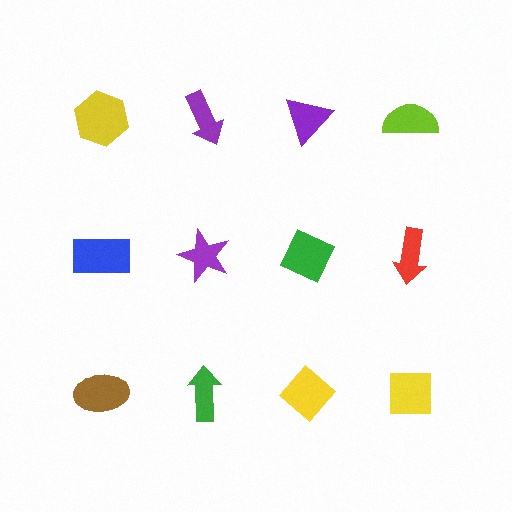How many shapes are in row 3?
4 shapes.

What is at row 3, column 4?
A yellow square.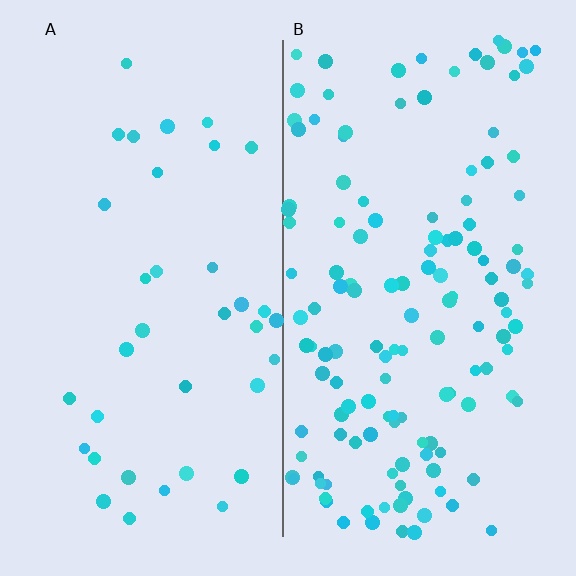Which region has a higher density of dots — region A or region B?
B (the right).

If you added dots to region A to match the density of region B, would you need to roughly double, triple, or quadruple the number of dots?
Approximately quadruple.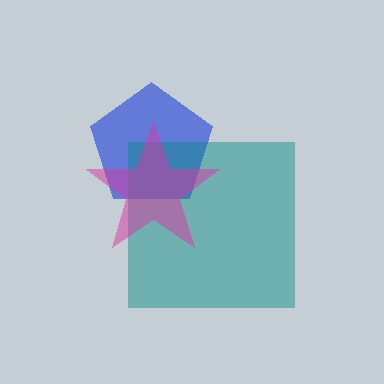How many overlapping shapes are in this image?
There are 3 overlapping shapes in the image.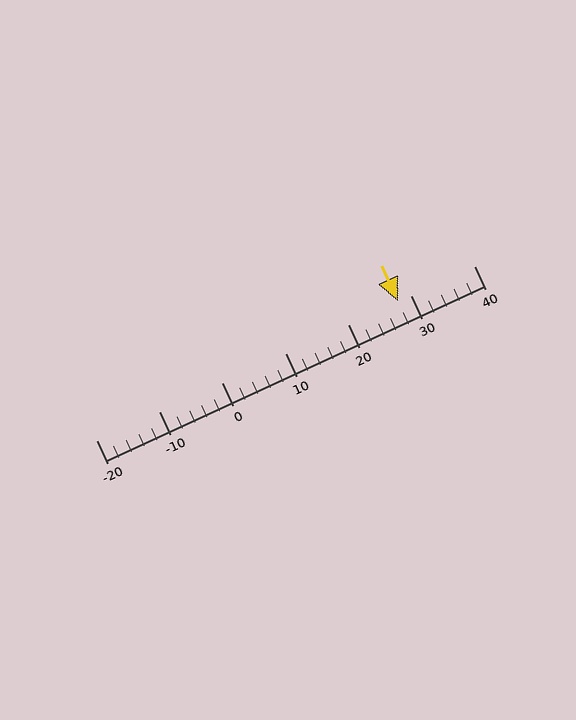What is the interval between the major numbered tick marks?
The major tick marks are spaced 10 units apart.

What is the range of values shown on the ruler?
The ruler shows values from -20 to 40.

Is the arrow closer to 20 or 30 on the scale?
The arrow is closer to 30.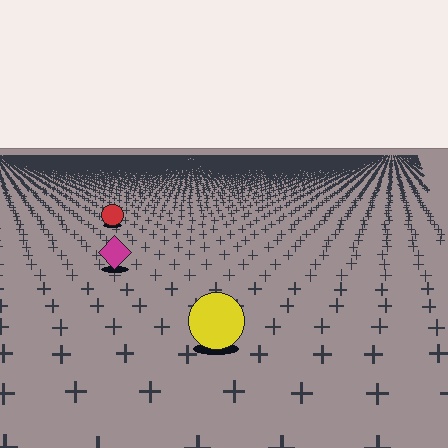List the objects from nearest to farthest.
From nearest to farthest: the yellow circle, the magenta diamond, the red circle.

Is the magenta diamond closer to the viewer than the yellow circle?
No. The yellow circle is closer — you can tell from the texture gradient: the ground texture is coarser near it.